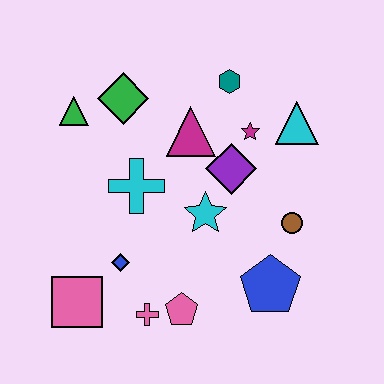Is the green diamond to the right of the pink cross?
No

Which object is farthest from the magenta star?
The pink square is farthest from the magenta star.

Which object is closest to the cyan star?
The purple diamond is closest to the cyan star.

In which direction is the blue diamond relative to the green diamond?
The blue diamond is below the green diamond.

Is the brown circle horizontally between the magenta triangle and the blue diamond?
No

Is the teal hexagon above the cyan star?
Yes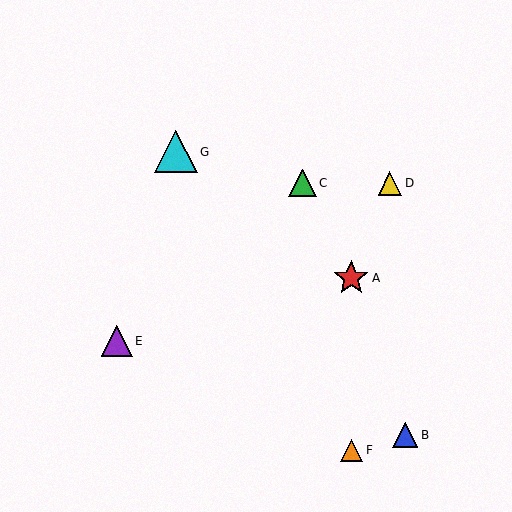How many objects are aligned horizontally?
2 objects (C, D) are aligned horizontally.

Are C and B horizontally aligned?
No, C is at y≈183 and B is at y≈435.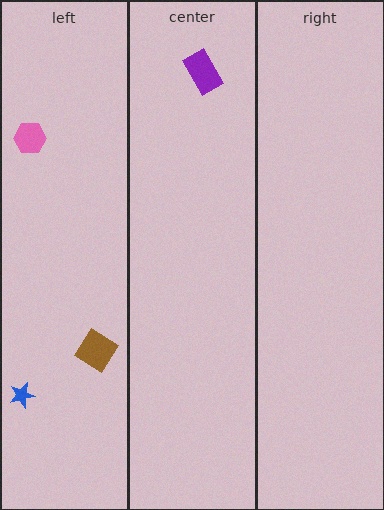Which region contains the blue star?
The left region.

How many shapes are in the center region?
1.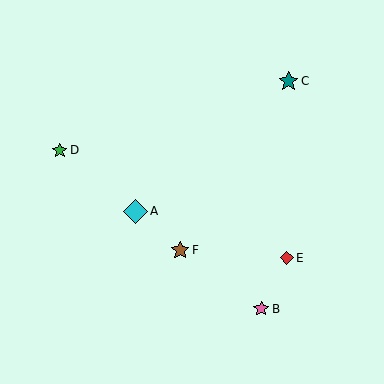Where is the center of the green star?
The center of the green star is at (60, 150).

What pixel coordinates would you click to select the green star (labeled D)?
Click at (60, 150) to select the green star D.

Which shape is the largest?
The cyan diamond (labeled A) is the largest.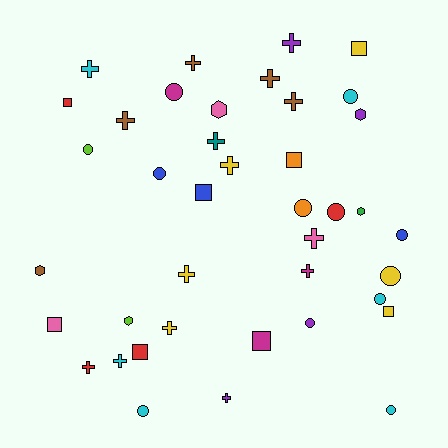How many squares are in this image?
There are 8 squares.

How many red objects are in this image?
There are 4 red objects.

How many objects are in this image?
There are 40 objects.